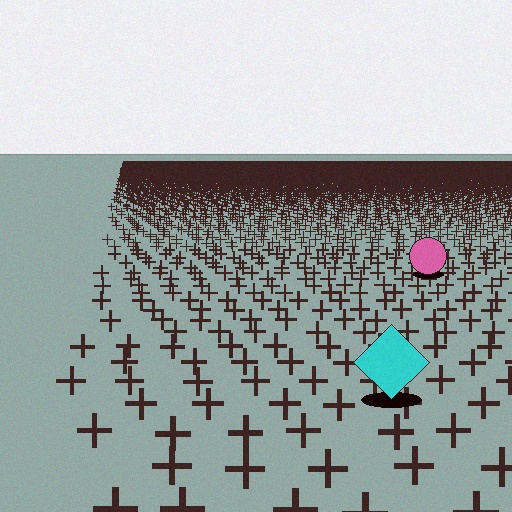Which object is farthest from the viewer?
The pink circle is farthest from the viewer. It appears smaller and the ground texture around it is denser.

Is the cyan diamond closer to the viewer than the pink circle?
Yes. The cyan diamond is closer — you can tell from the texture gradient: the ground texture is coarser near it.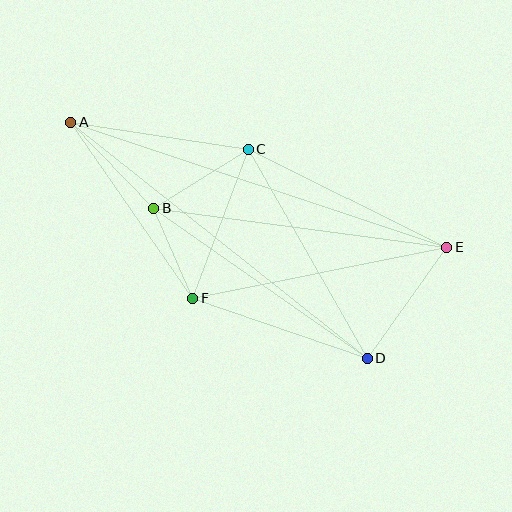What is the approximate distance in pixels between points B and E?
The distance between B and E is approximately 296 pixels.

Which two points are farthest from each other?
Points A and E are farthest from each other.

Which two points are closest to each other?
Points B and F are closest to each other.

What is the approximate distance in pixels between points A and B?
The distance between A and B is approximately 119 pixels.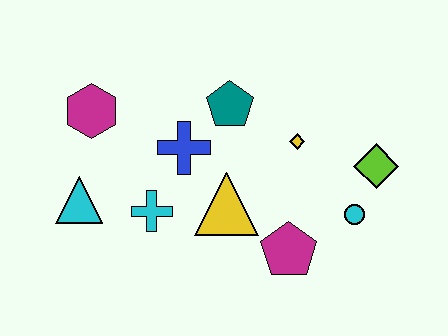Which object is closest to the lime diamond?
The cyan circle is closest to the lime diamond.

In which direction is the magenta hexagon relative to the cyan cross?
The magenta hexagon is above the cyan cross.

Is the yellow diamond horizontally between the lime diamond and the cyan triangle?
Yes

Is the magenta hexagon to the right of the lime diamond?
No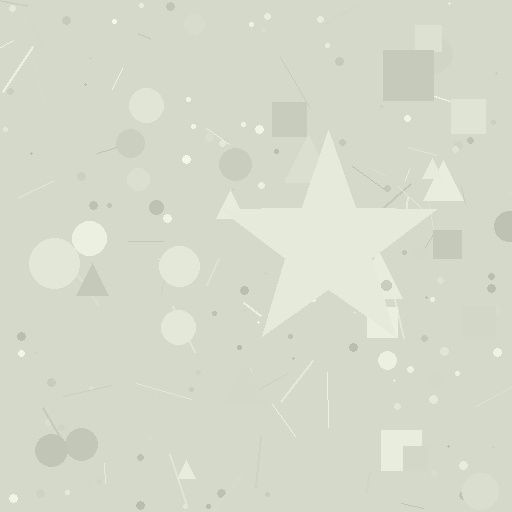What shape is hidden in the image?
A star is hidden in the image.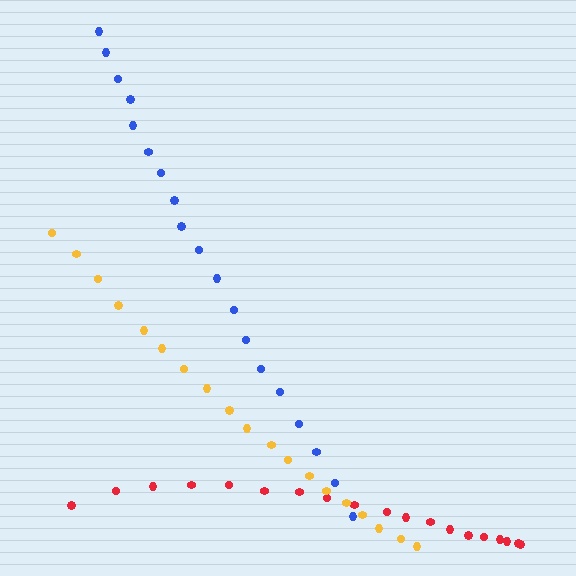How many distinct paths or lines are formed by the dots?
There are 3 distinct paths.